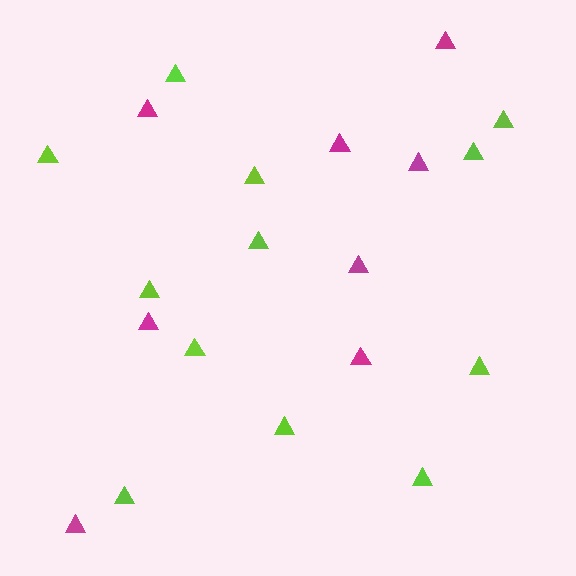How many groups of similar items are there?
There are 2 groups: one group of magenta triangles (8) and one group of lime triangles (12).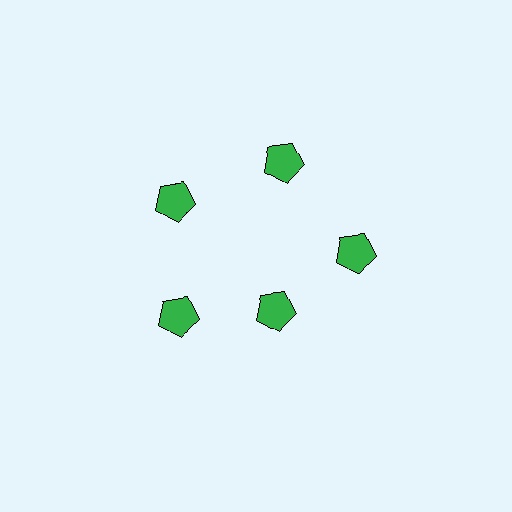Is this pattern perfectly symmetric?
No. The 5 green pentagons are arranged in a ring, but one element near the 5 o'clock position is pulled inward toward the center, breaking the 5-fold rotational symmetry.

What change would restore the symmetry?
The symmetry would be restored by moving it outward, back onto the ring so that all 5 pentagons sit at equal angles and equal distance from the center.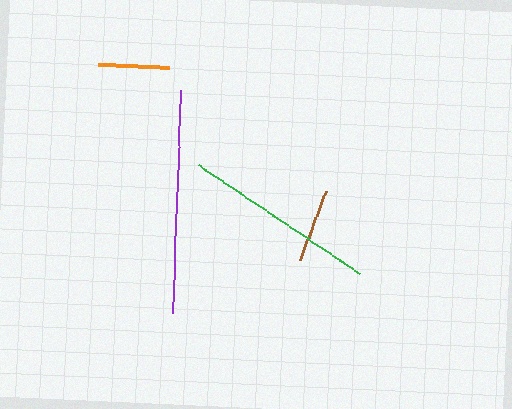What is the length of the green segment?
The green segment is approximately 194 pixels long.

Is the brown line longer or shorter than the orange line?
The brown line is longer than the orange line.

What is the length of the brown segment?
The brown segment is approximately 74 pixels long.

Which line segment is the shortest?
The orange line is the shortest at approximately 71 pixels.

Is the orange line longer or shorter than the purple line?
The purple line is longer than the orange line.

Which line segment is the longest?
The purple line is the longest at approximately 223 pixels.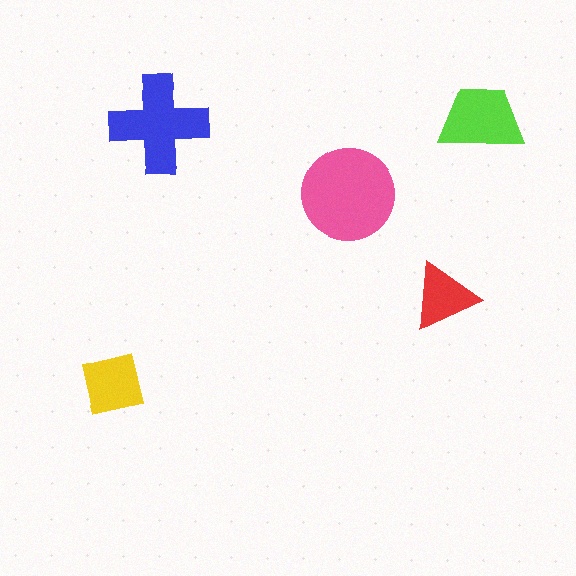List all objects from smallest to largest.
The red triangle, the yellow square, the lime trapezoid, the blue cross, the pink circle.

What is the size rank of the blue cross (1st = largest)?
2nd.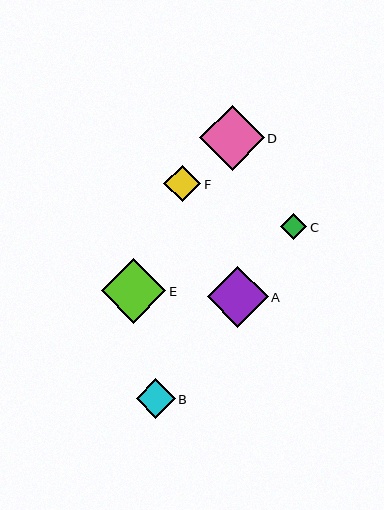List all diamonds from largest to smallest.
From largest to smallest: D, E, A, B, F, C.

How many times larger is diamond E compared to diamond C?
Diamond E is approximately 2.5 times the size of diamond C.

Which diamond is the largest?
Diamond D is the largest with a size of approximately 65 pixels.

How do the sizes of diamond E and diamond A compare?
Diamond E and diamond A are approximately the same size.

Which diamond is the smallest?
Diamond C is the smallest with a size of approximately 26 pixels.